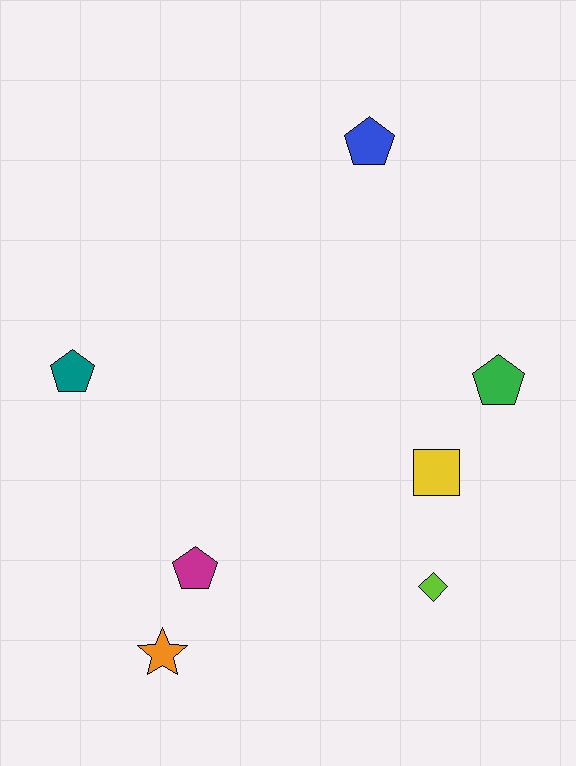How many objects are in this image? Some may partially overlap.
There are 7 objects.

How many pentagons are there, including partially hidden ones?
There are 4 pentagons.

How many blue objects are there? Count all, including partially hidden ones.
There is 1 blue object.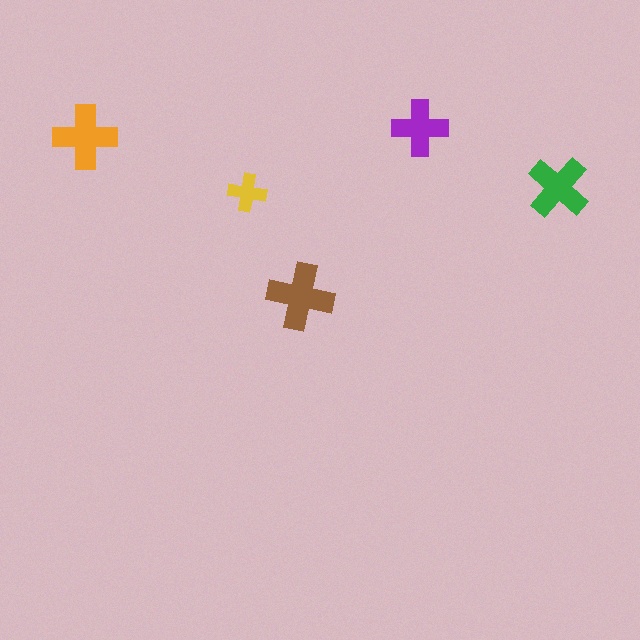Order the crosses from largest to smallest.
the brown one, the orange one, the green one, the purple one, the yellow one.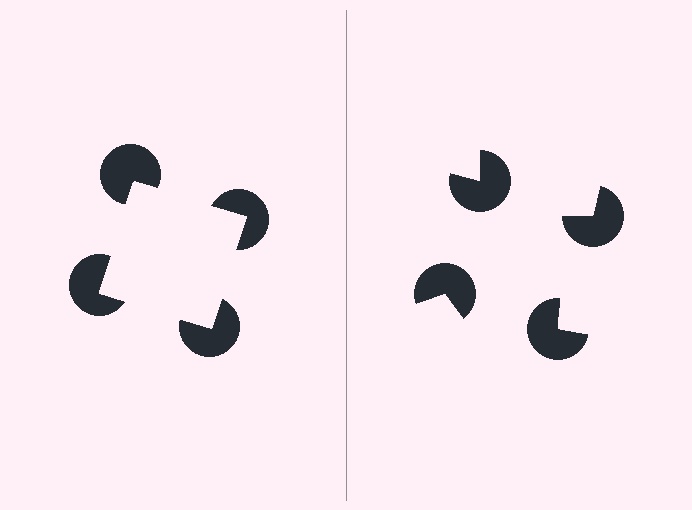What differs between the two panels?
The pac-man discs are positioned identically on both sides; only the wedge orientations differ. On the left they align to a square; on the right they are misaligned.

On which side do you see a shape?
An illusory square appears on the left side. On the right side the wedge cuts are rotated, so no coherent shape forms.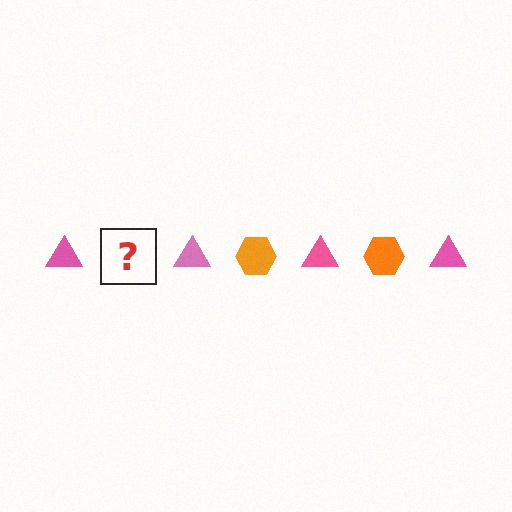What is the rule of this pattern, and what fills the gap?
The rule is that the pattern alternates between pink triangle and orange hexagon. The gap should be filled with an orange hexagon.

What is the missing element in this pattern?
The missing element is an orange hexagon.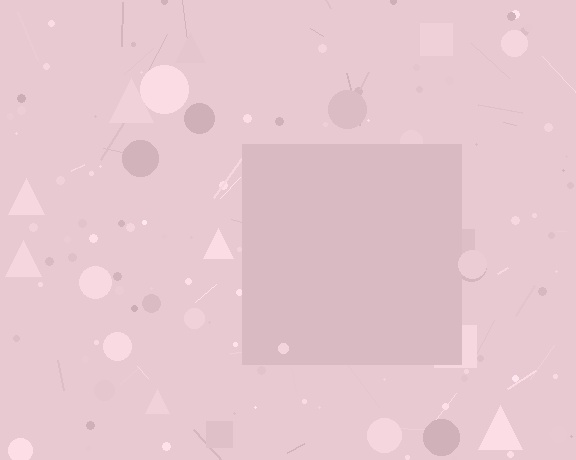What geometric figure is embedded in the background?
A square is embedded in the background.